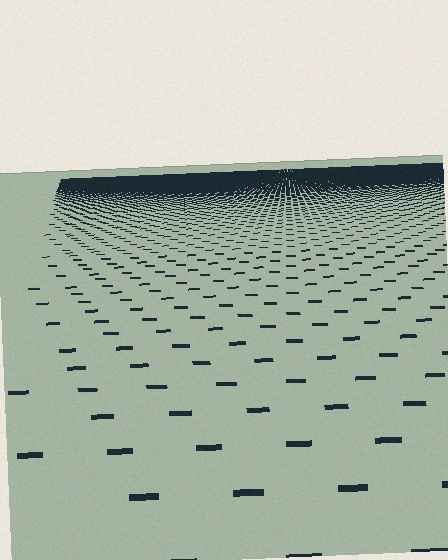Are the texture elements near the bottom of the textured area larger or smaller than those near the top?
Larger. Near the bottom, elements are closer to the viewer and appear at a bigger on-screen size.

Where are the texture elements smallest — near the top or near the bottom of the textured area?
Near the top.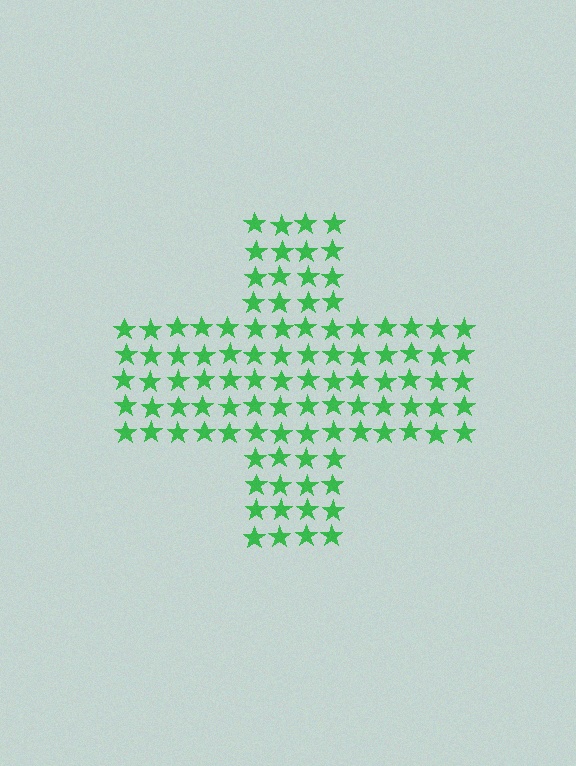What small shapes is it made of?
It is made of small stars.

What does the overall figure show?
The overall figure shows a cross.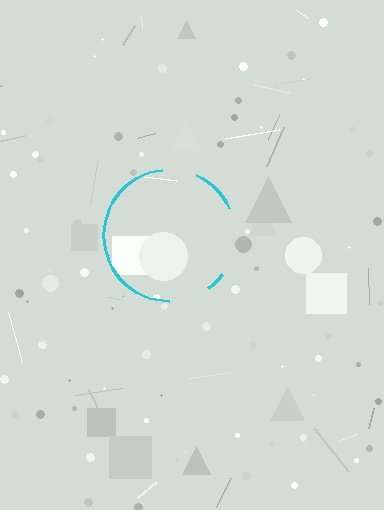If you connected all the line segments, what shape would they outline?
They would outline a circle.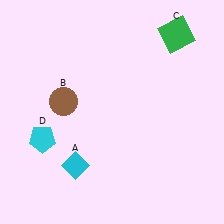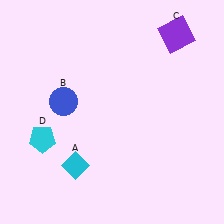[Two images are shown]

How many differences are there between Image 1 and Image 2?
There are 2 differences between the two images.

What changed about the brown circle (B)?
In Image 1, B is brown. In Image 2, it changed to blue.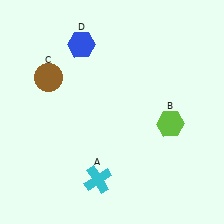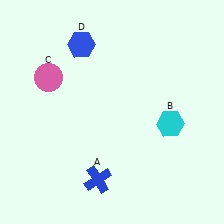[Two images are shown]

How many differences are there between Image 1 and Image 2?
There are 3 differences between the two images.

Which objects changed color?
A changed from cyan to blue. B changed from lime to cyan. C changed from brown to pink.